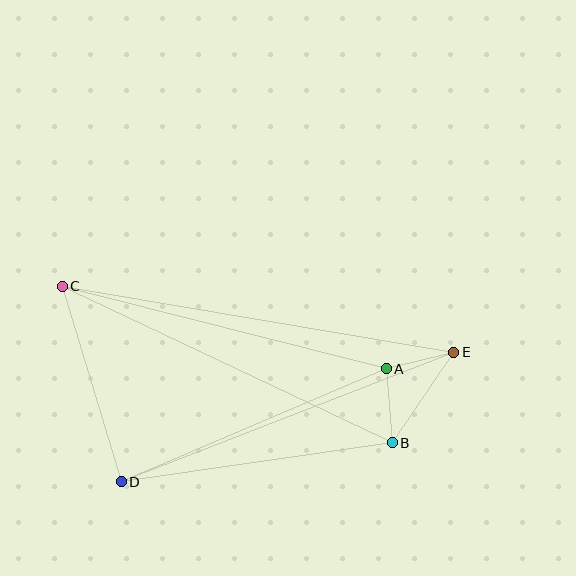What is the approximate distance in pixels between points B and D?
The distance between B and D is approximately 274 pixels.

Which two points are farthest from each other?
Points C and E are farthest from each other.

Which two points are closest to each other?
Points A and E are closest to each other.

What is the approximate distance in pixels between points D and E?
The distance between D and E is approximately 357 pixels.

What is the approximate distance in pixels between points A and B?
The distance between A and B is approximately 74 pixels.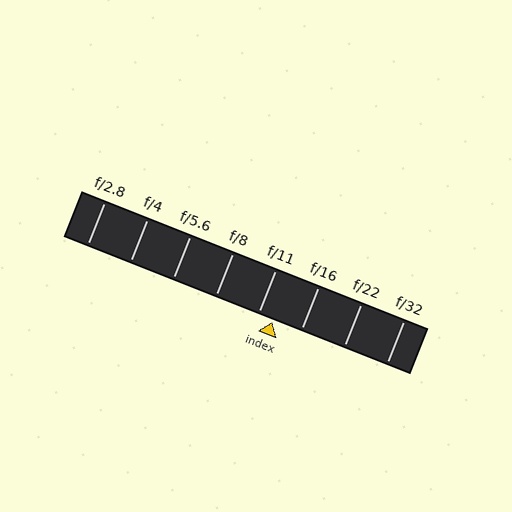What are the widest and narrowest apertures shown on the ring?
The widest aperture shown is f/2.8 and the narrowest is f/32.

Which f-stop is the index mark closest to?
The index mark is closest to f/11.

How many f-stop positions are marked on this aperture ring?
There are 8 f-stop positions marked.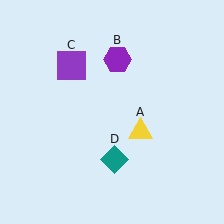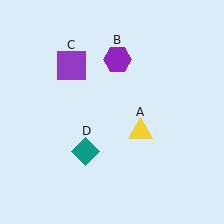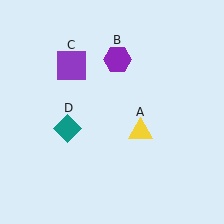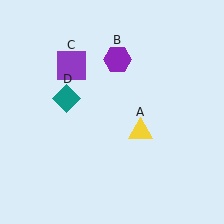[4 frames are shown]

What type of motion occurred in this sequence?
The teal diamond (object D) rotated clockwise around the center of the scene.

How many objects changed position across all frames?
1 object changed position: teal diamond (object D).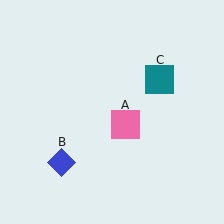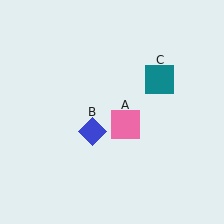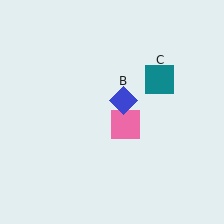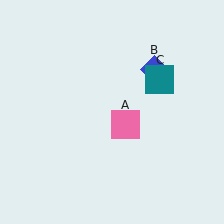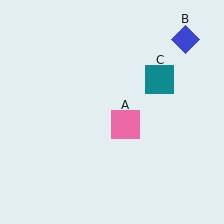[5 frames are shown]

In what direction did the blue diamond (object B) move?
The blue diamond (object B) moved up and to the right.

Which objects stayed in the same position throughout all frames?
Pink square (object A) and teal square (object C) remained stationary.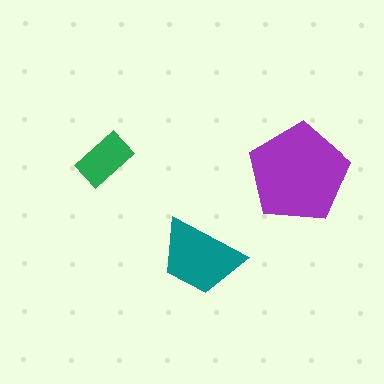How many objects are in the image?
There are 3 objects in the image.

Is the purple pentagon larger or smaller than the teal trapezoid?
Larger.